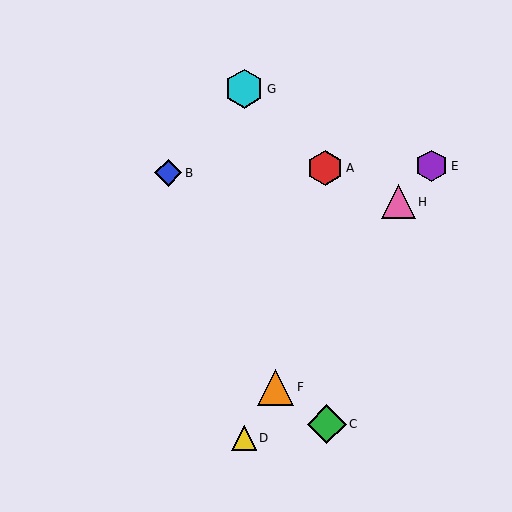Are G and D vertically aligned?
Yes, both are at x≈244.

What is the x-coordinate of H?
Object H is at x≈398.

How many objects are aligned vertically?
2 objects (D, G) are aligned vertically.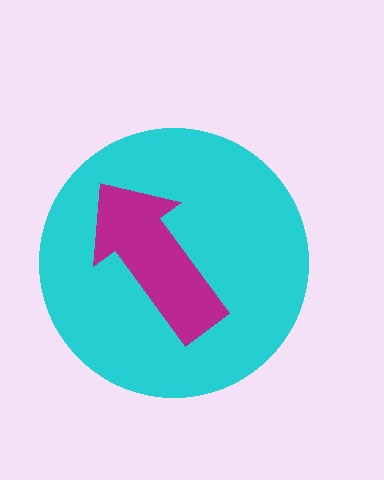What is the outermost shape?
The cyan circle.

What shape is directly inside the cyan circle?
The magenta arrow.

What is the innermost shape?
The magenta arrow.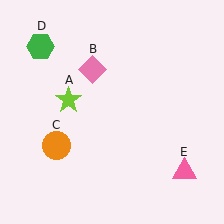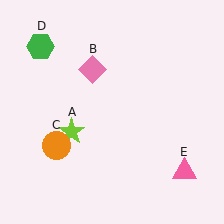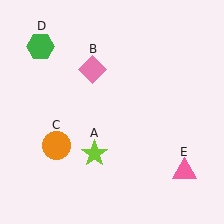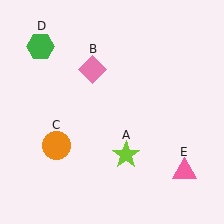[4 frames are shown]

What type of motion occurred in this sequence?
The lime star (object A) rotated counterclockwise around the center of the scene.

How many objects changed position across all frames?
1 object changed position: lime star (object A).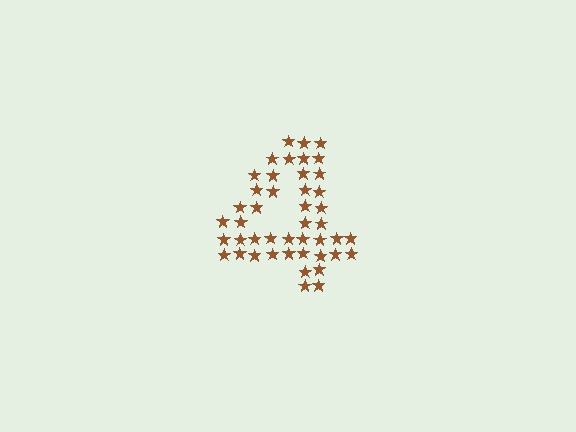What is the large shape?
The large shape is the digit 4.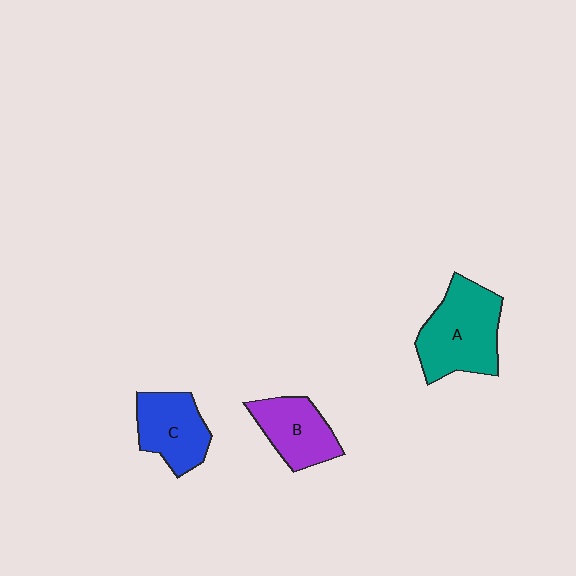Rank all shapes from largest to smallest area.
From largest to smallest: A (teal), C (blue), B (purple).